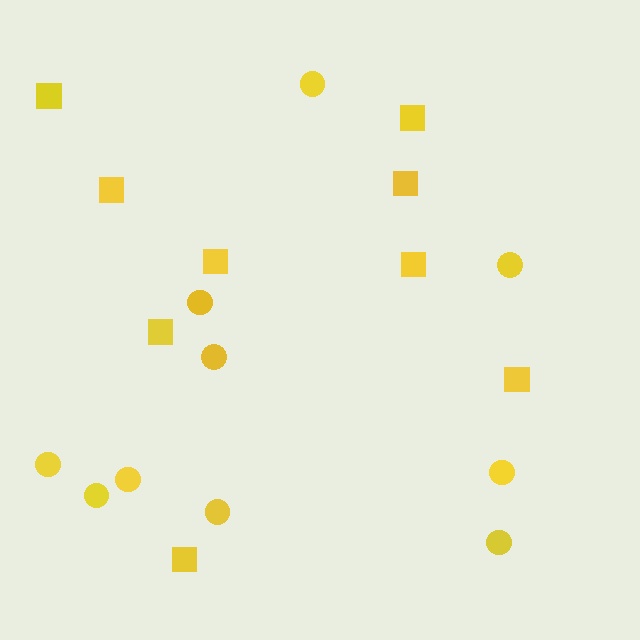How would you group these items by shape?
There are 2 groups: one group of squares (9) and one group of circles (10).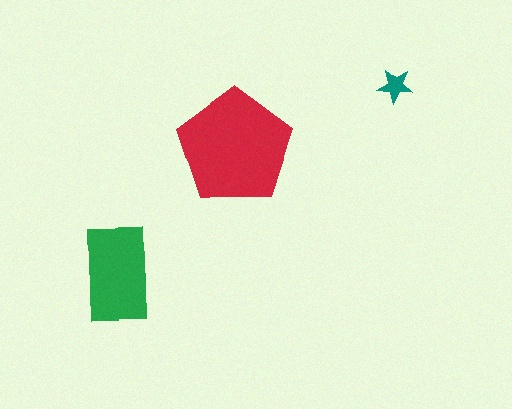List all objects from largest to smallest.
The red pentagon, the green rectangle, the teal star.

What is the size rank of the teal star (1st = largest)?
3rd.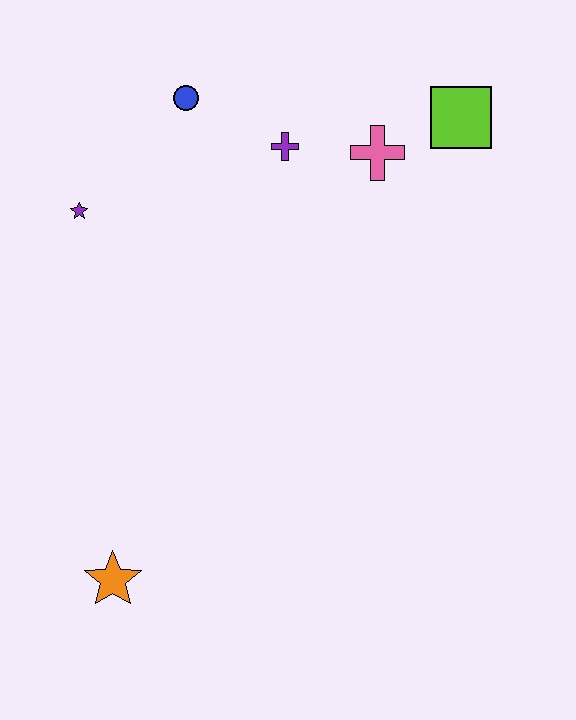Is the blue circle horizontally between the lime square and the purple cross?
No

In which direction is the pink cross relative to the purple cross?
The pink cross is to the right of the purple cross.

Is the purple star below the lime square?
Yes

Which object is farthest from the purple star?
The lime square is farthest from the purple star.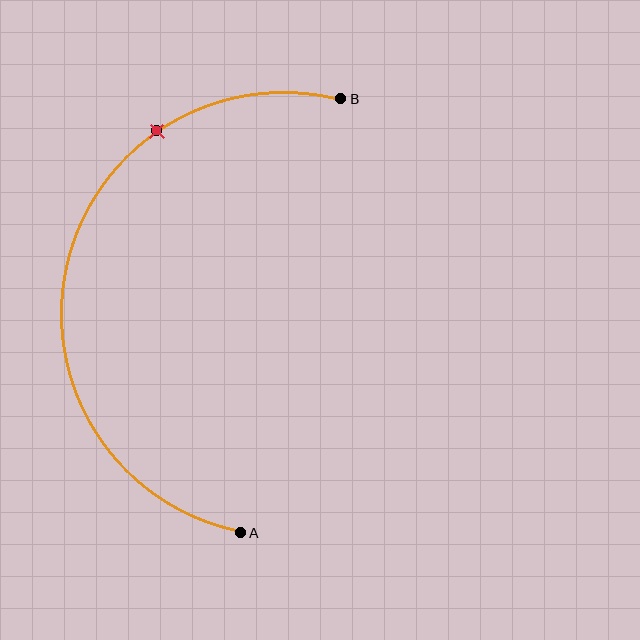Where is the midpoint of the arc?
The arc midpoint is the point on the curve farthest from the straight line joining A and B. It sits to the left of that line.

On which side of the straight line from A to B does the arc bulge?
The arc bulges to the left of the straight line connecting A and B.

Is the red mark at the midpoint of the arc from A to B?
No. The red mark lies on the arc but is closer to endpoint B. The arc midpoint would be at the point on the curve equidistant along the arc from both A and B.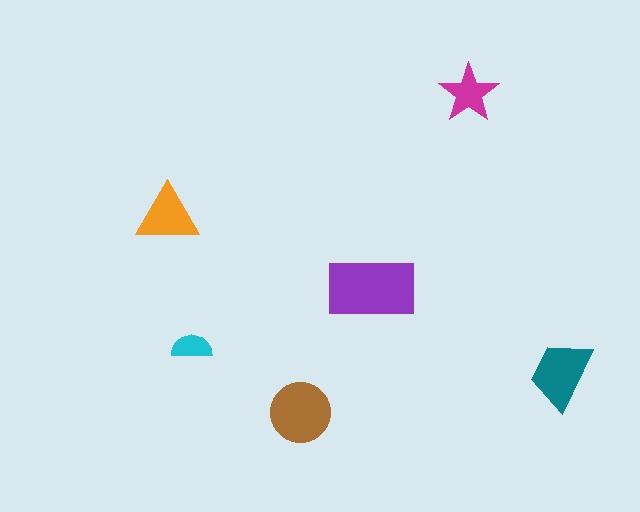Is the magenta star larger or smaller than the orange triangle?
Smaller.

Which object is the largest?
The purple rectangle.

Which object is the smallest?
The cyan semicircle.